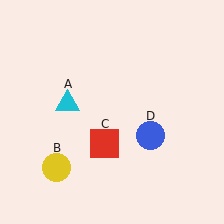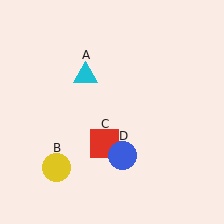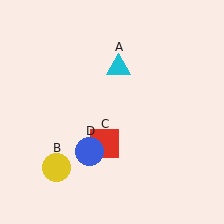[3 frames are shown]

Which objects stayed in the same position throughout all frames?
Yellow circle (object B) and red square (object C) remained stationary.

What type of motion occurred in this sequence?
The cyan triangle (object A), blue circle (object D) rotated clockwise around the center of the scene.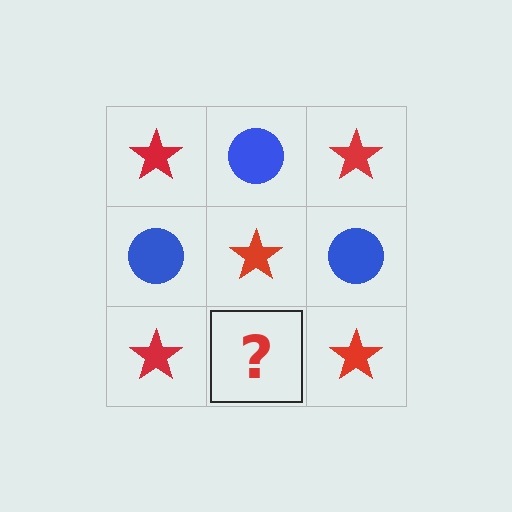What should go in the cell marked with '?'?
The missing cell should contain a blue circle.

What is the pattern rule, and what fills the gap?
The rule is that it alternates red star and blue circle in a checkerboard pattern. The gap should be filled with a blue circle.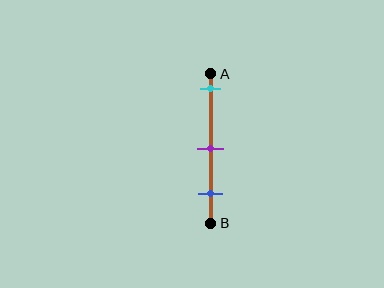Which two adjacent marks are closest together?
The purple and blue marks are the closest adjacent pair.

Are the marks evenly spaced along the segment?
Yes, the marks are approximately evenly spaced.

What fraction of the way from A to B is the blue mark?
The blue mark is approximately 80% (0.8) of the way from A to B.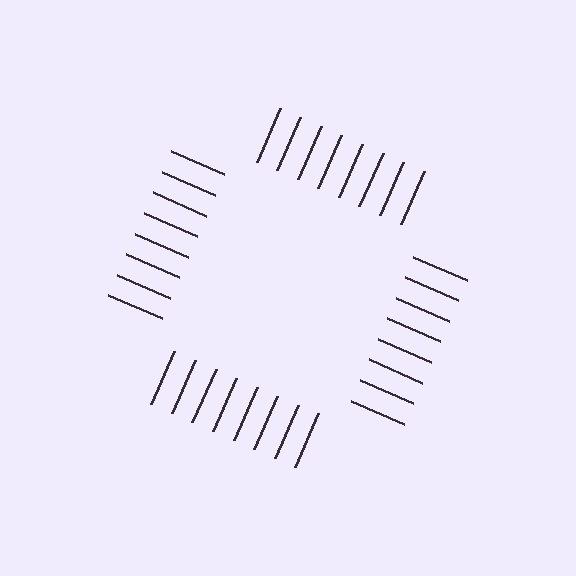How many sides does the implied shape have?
4 sides — the line-ends trace a square.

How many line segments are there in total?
32 — 8 along each of the 4 edges.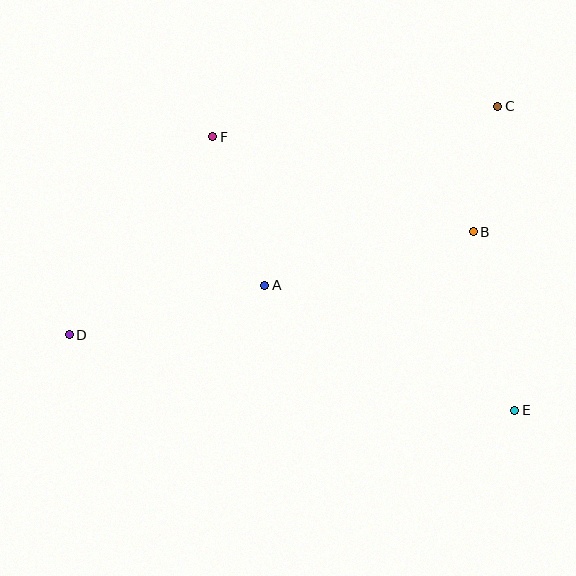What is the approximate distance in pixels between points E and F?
The distance between E and F is approximately 407 pixels.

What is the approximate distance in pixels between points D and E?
The distance between D and E is approximately 452 pixels.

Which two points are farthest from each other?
Points C and D are farthest from each other.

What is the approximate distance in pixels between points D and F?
The distance between D and F is approximately 244 pixels.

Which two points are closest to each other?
Points B and C are closest to each other.